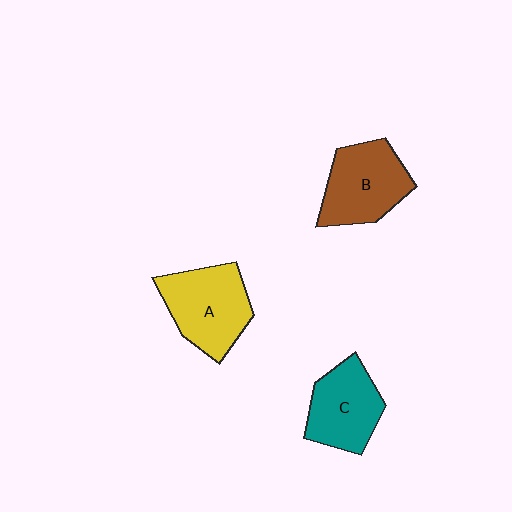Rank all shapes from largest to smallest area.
From largest to smallest: A (yellow), B (brown), C (teal).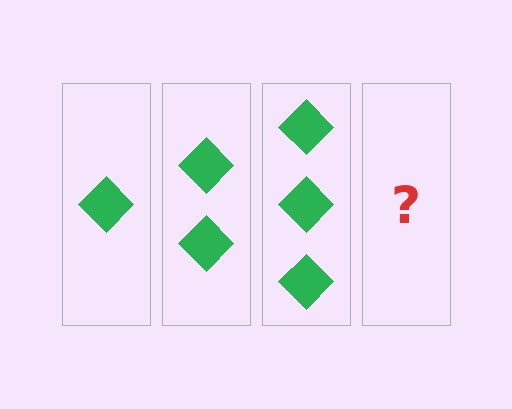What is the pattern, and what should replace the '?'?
The pattern is that each step adds one more diamond. The '?' should be 4 diamonds.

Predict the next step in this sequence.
The next step is 4 diamonds.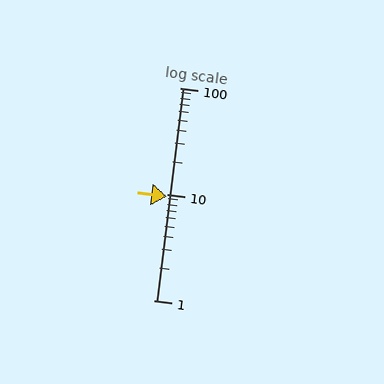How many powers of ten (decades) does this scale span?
The scale spans 2 decades, from 1 to 100.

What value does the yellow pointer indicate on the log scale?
The pointer indicates approximately 9.4.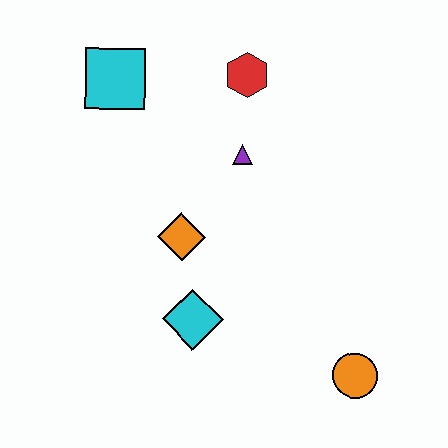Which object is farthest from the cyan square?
The orange circle is farthest from the cyan square.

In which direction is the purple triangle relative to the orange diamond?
The purple triangle is above the orange diamond.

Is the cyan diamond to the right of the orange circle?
No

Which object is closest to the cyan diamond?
The orange diamond is closest to the cyan diamond.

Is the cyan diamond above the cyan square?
No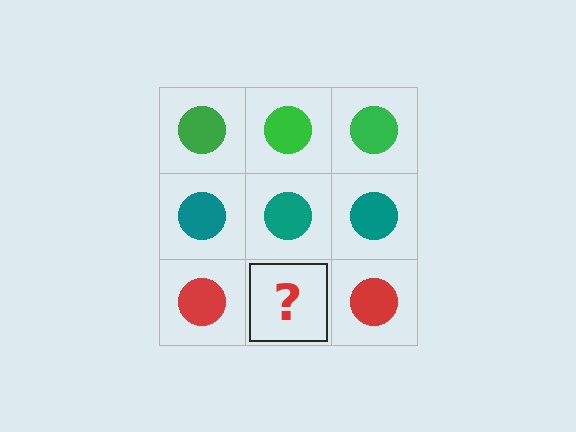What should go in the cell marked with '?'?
The missing cell should contain a red circle.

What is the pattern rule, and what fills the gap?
The rule is that each row has a consistent color. The gap should be filled with a red circle.